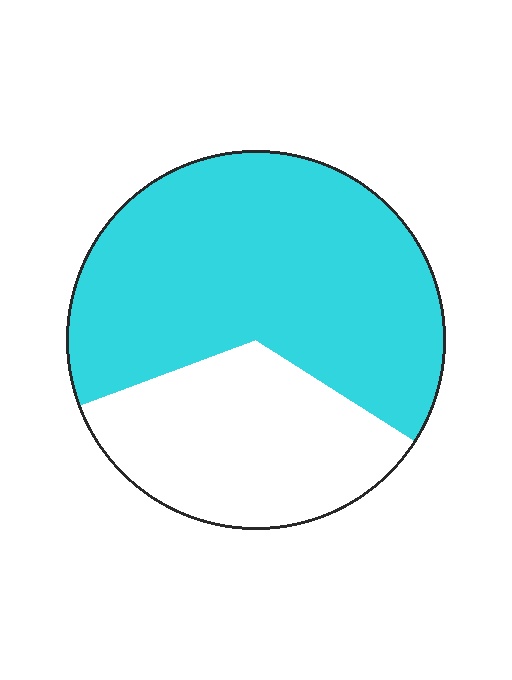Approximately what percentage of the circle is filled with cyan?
Approximately 65%.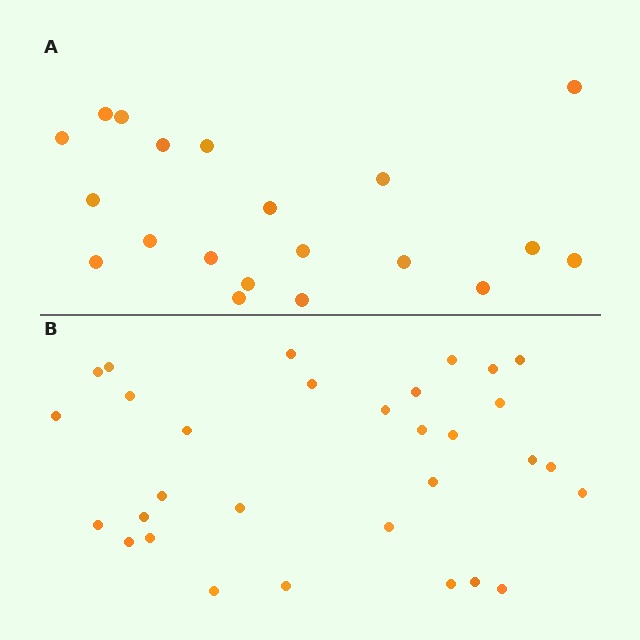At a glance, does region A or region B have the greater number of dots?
Region B (the bottom region) has more dots.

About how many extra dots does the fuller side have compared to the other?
Region B has roughly 12 or so more dots than region A.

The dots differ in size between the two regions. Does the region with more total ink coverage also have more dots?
No. Region A has more total ink coverage because its dots are larger, but region B actually contains more individual dots. Total area can be misleading — the number of items is what matters here.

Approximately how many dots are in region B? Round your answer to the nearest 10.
About 30 dots. (The exact count is 31, which rounds to 30.)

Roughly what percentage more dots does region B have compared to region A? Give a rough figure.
About 55% more.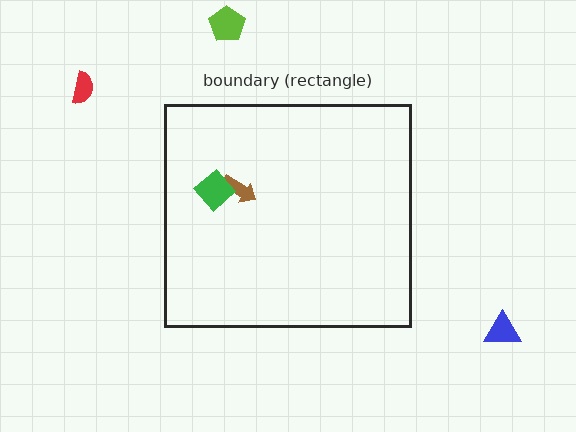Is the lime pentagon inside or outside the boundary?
Outside.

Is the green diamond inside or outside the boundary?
Inside.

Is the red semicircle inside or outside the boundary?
Outside.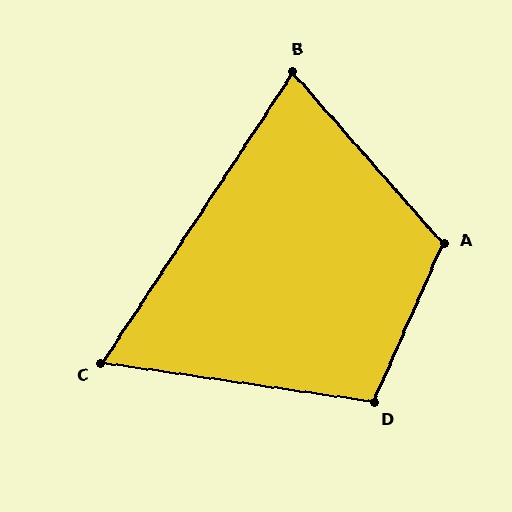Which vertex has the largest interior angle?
A, at approximately 115 degrees.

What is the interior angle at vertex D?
Approximately 105 degrees (obtuse).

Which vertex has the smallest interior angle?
C, at approximately 65 degrees.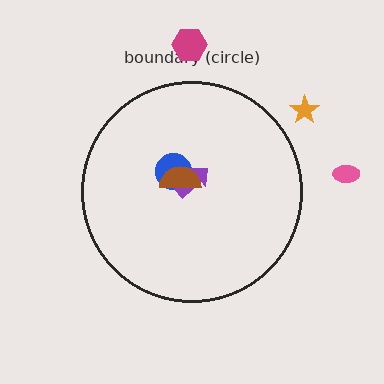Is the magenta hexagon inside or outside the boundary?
Outside.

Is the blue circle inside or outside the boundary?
Inside.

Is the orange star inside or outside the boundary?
Outside.